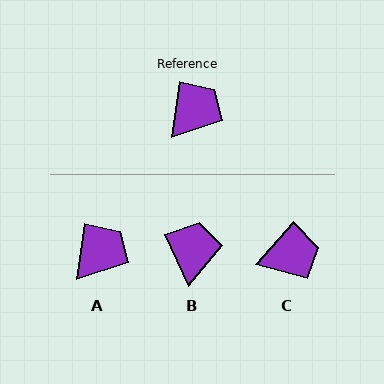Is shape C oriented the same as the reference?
No, it is off by about 33 degrees.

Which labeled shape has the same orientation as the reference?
A.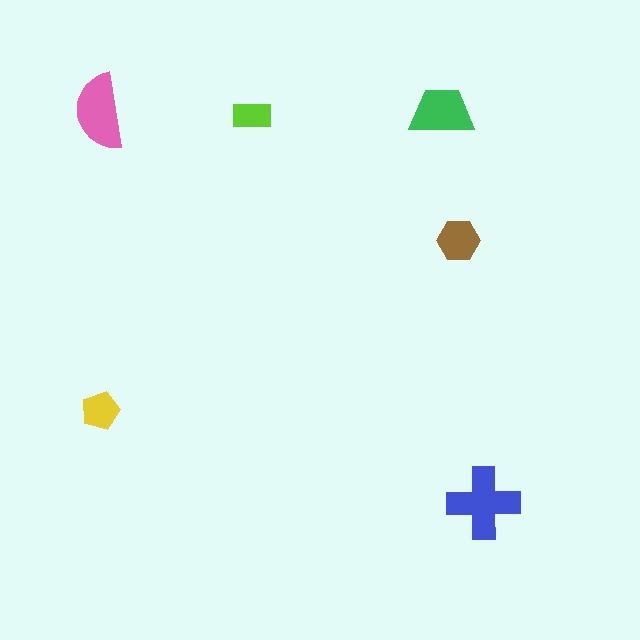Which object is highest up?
The green trapezoid is topmost.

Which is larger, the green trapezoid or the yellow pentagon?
The green trapezoid.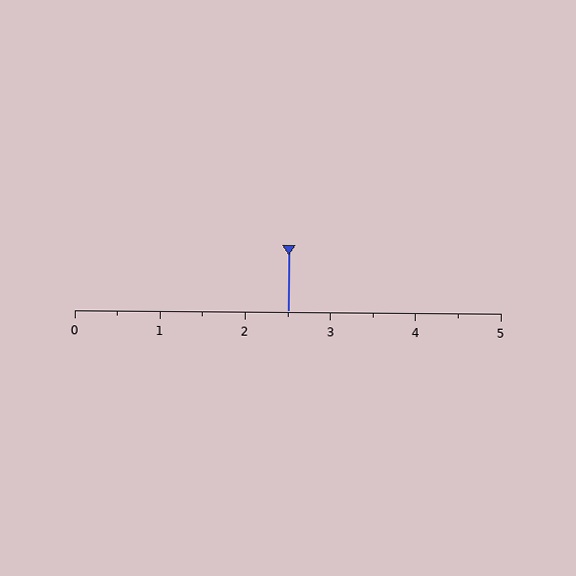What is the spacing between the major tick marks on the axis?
The major ticks are spaced 1 apart.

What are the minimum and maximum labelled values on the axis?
The axis runs from 0 to 5.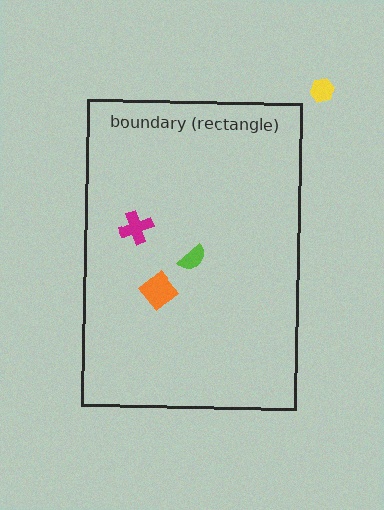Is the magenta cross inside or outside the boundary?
Inside.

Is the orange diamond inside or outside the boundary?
Inside.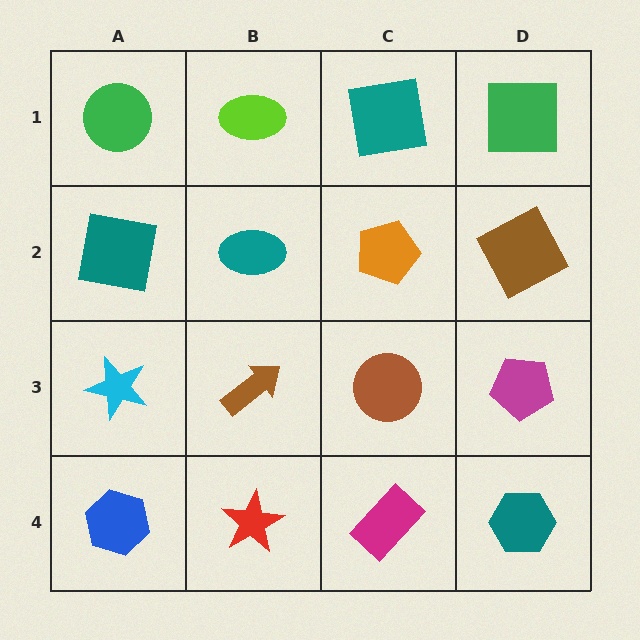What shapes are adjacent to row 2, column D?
A green square (row 1, column D), a magenta pentagon (row 3, column D), an orange pentagon (row 2, column C).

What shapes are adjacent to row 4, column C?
A brown circle (row 3, column C), a red star (row 4, column B), a teal hexagon (row 4, column D).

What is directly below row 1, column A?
A teal square.